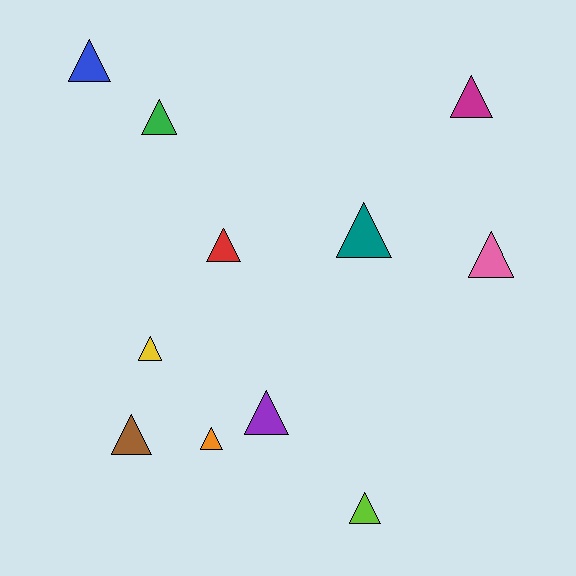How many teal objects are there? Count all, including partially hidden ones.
There is 1 teal object.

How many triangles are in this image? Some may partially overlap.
There are 11 triangles.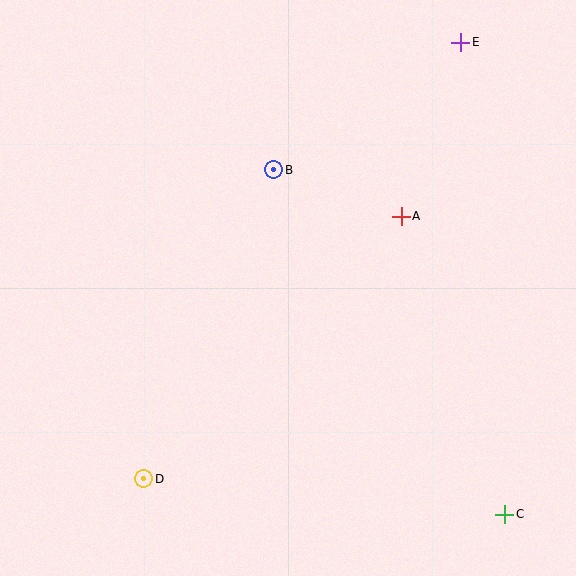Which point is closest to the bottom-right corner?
Point C is closest to the bottom-right corner.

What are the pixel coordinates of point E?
Point E is at (461, 42).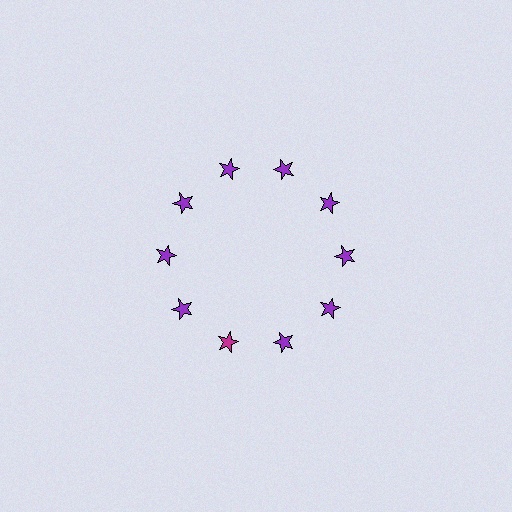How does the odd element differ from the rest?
It has a different color: magenta instead of purple.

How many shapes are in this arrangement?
There are 10 shapes arranged in a ring pattern.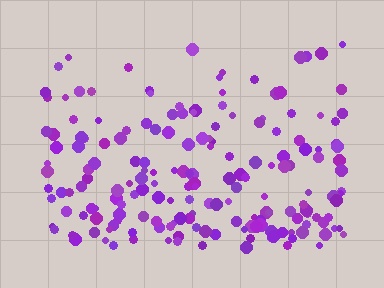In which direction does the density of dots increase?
From top to bottom, with the bottom side densest.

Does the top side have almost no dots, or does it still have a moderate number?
Still a moderate number, just noticeably fewer than the bottom.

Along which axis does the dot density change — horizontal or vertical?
Vertical.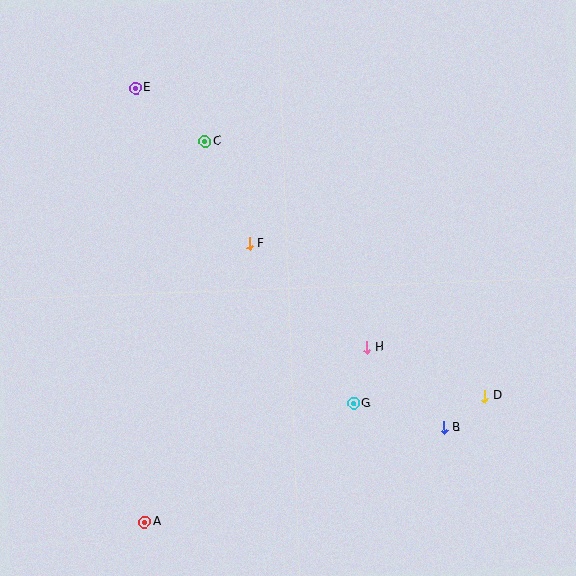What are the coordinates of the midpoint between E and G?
The midpoint between E and G is at (244, 246).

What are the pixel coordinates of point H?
Point H is at (367, 347).